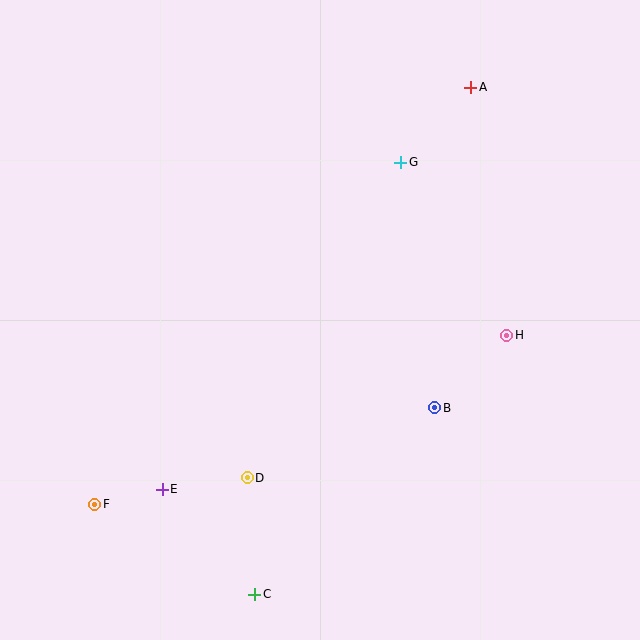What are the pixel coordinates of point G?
Point G is at (401, 162).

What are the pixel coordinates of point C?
Point C is at (255, 594).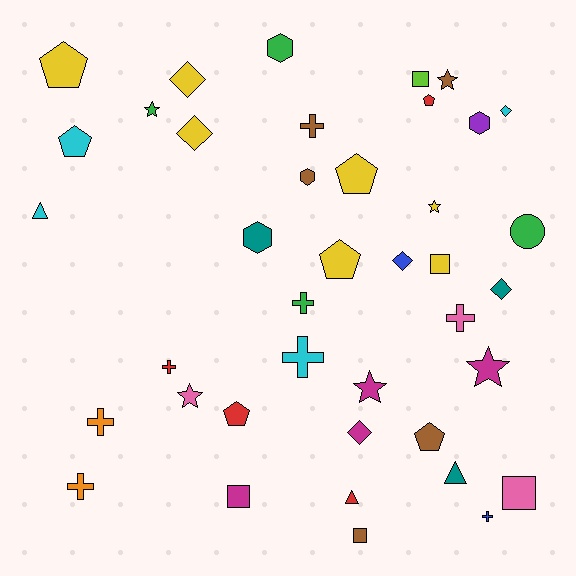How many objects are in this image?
There are 40 objects.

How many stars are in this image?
There are 6 stars.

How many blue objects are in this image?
There are 2 blue objects.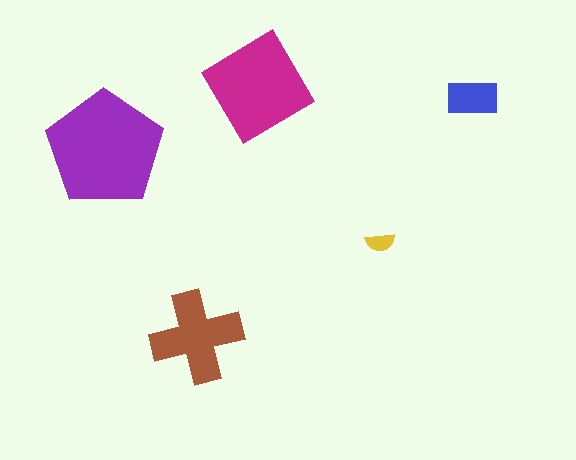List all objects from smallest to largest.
The yellow semicircle, the blue rectangle, the brown cross, the magenta diamond, the purple pentagon.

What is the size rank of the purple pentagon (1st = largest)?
1st.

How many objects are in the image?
There are 5 objects in the image.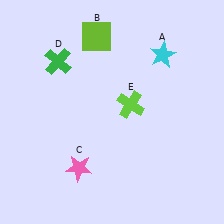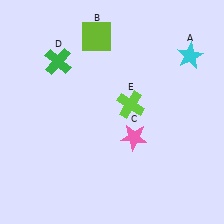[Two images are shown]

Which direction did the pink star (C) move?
The pink star (C) moved right.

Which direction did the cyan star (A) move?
The cyan star (A) moved right.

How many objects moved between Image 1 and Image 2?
2 objects moved between the two images.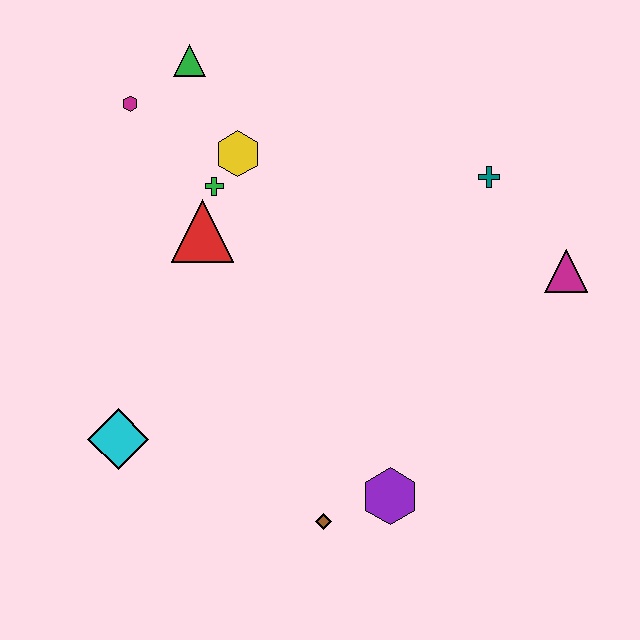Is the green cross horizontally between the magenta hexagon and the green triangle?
No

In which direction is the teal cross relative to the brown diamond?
The teal cross is above the brown diamond.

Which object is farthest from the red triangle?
The magenta triangle is farthest from the red triangle.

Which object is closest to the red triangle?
The green cross is closest to the red triangle.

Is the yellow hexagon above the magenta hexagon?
No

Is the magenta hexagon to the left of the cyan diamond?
No